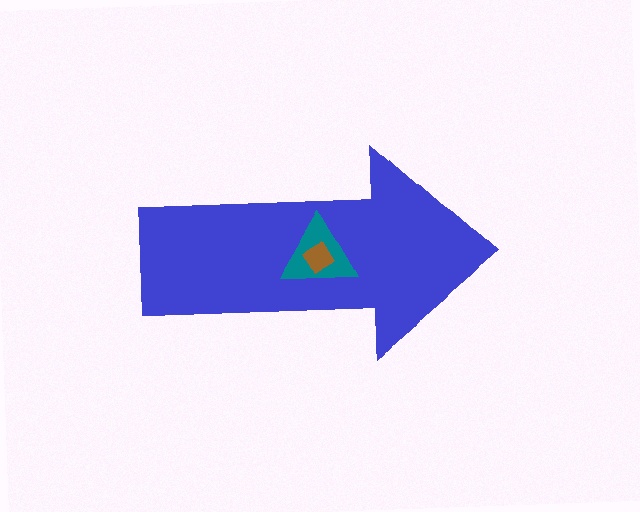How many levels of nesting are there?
3.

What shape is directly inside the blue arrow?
The teal triangle.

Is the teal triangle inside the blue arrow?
Yes.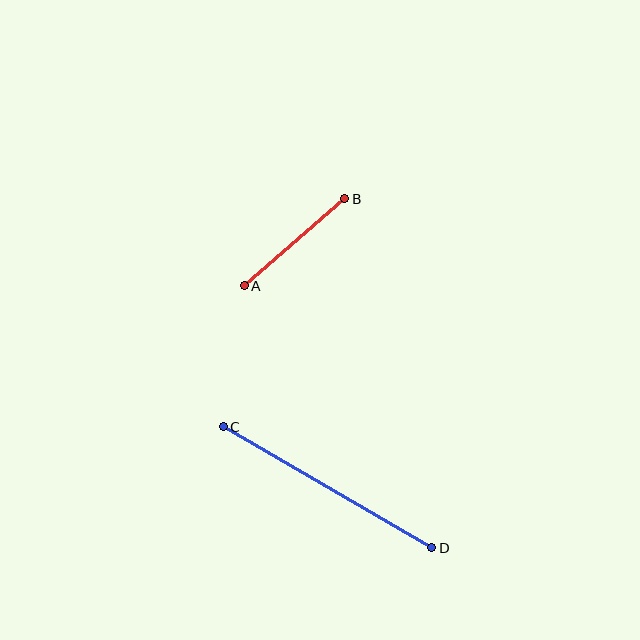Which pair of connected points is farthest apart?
Points C and D are farthest apart.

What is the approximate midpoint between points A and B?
The midpoint is at approximately (294, 242) pixels.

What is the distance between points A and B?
The distance is approximately 133 pixels.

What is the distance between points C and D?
The distance is approximately 241 pixels.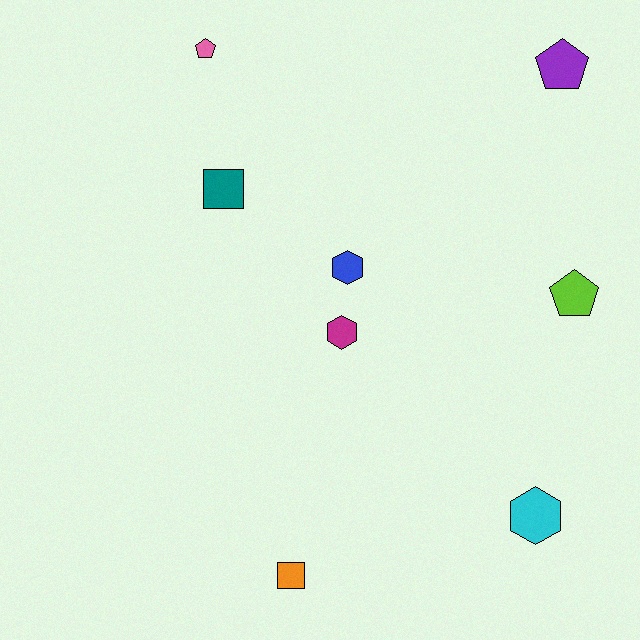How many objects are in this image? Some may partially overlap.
There are 8 objects.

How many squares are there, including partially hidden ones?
There are 2 squares.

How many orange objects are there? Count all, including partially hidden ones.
There is 1 orange object.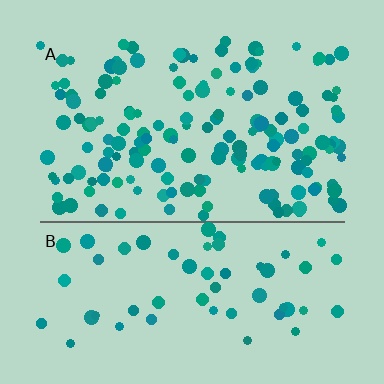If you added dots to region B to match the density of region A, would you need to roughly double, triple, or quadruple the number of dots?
Approximately triple.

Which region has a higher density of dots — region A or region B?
A (the top).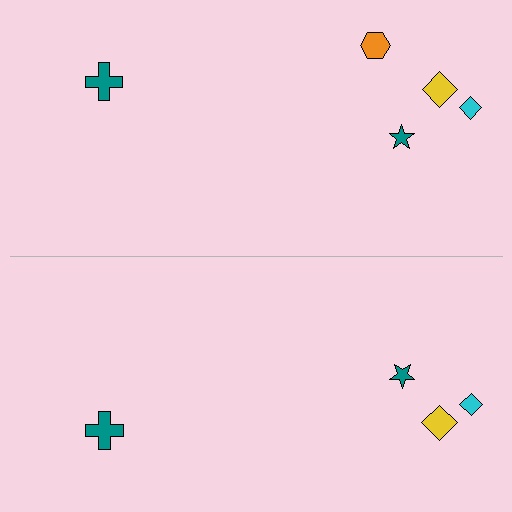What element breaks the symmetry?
A orange hexagon is missing from the bottom side.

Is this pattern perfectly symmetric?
No, the pattern is not perfectly symmetric. A orange hexagon is missing from the bottom side.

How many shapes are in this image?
There are 9 shapes in this image.